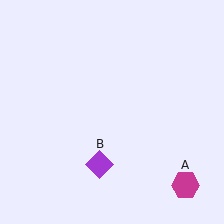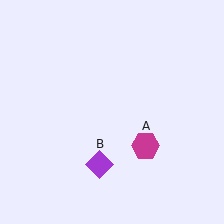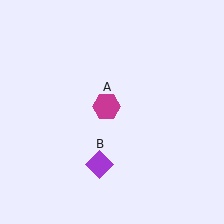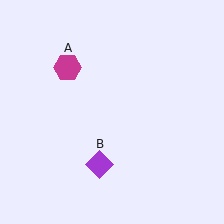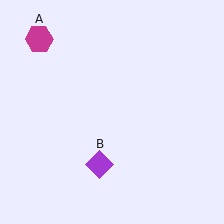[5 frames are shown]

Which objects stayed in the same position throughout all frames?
Purple diamond (object B) remained stationary.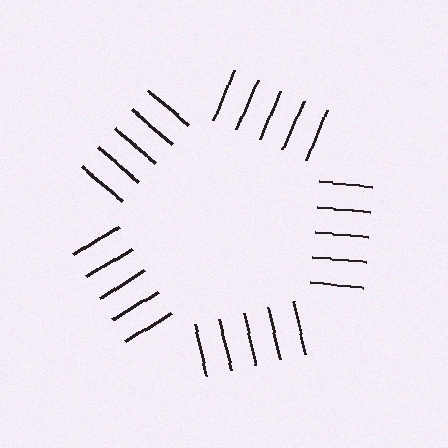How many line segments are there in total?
25 — 5 along each of the 5 edges.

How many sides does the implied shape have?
5 sides — the line-ends trace a pentagon.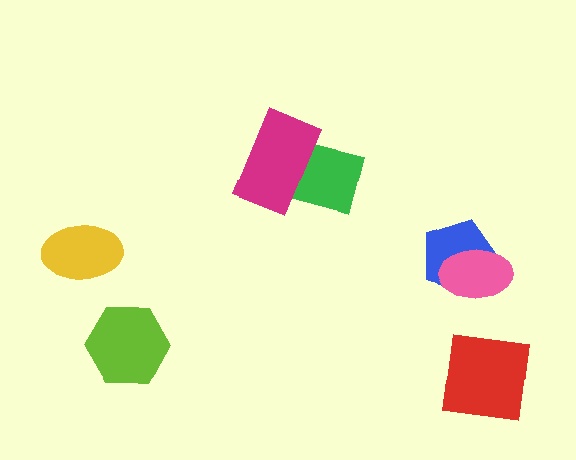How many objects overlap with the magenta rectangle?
1 object overlaps with the magenta rectangle.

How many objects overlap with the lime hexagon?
0 objects overlap with the lime hexagon.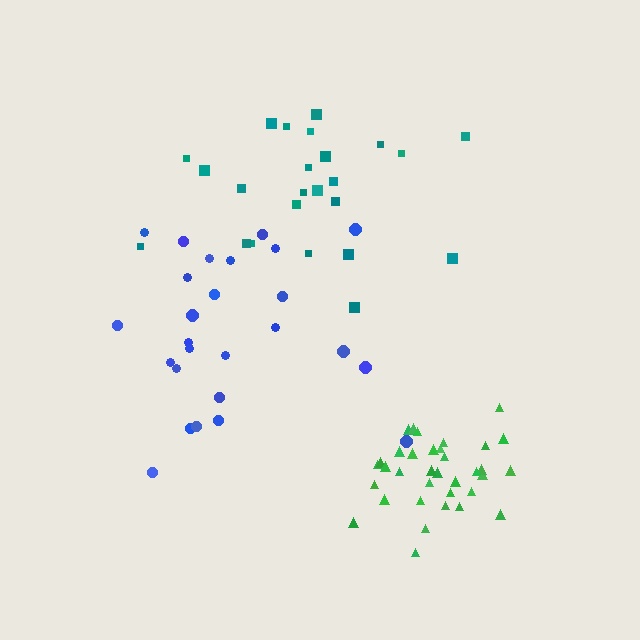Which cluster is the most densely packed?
Green.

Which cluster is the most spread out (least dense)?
Blue.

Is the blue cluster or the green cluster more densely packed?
Green.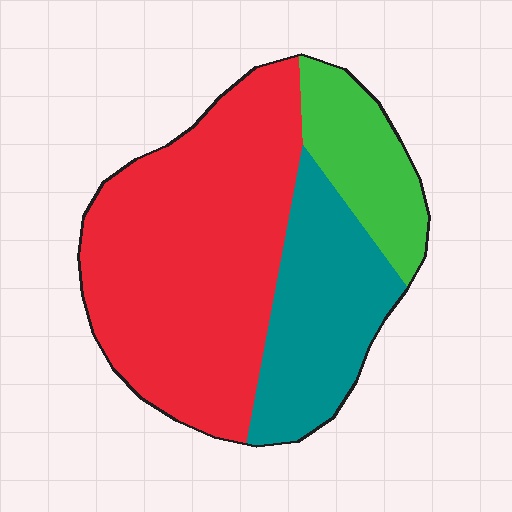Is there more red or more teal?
Red.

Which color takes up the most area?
Red, at roughly 60%.